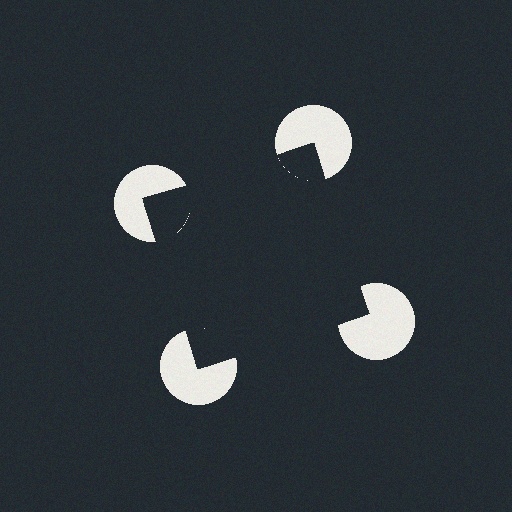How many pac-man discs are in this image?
There are 4 — one at each vertex of the illusory square.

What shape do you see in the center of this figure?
An illusory square — its edges are inferred from the aligned wedge cuts in the pac-man discs, not physically drawn.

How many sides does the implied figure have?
4 sides.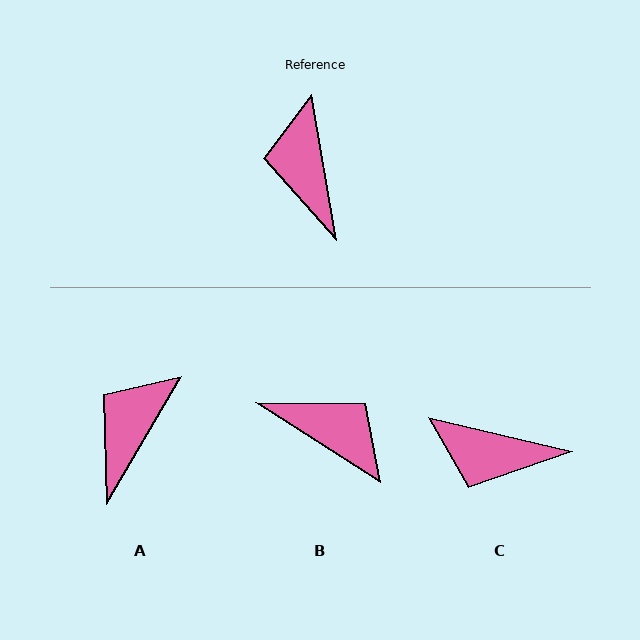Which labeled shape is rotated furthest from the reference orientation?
B, about 132 degrees away.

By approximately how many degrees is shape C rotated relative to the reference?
Approximately 67 degrees counter-clockwise.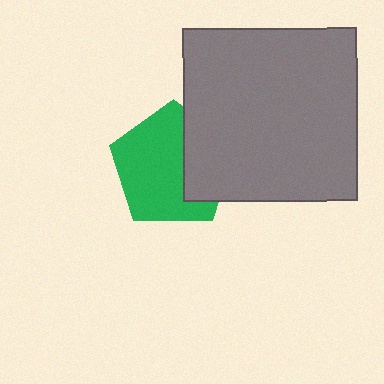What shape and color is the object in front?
The object in front is a gray square.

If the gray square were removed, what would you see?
You would see the complete green pentagon.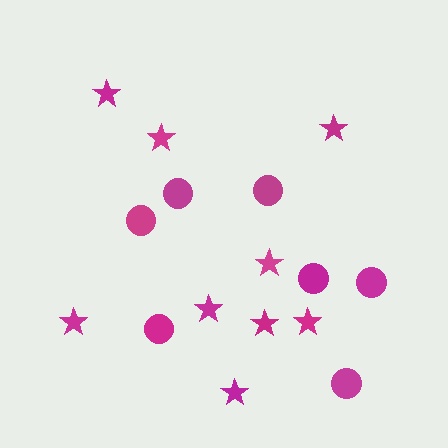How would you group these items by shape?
There are 2 groups: one group of stars (9) and one group of circles (7).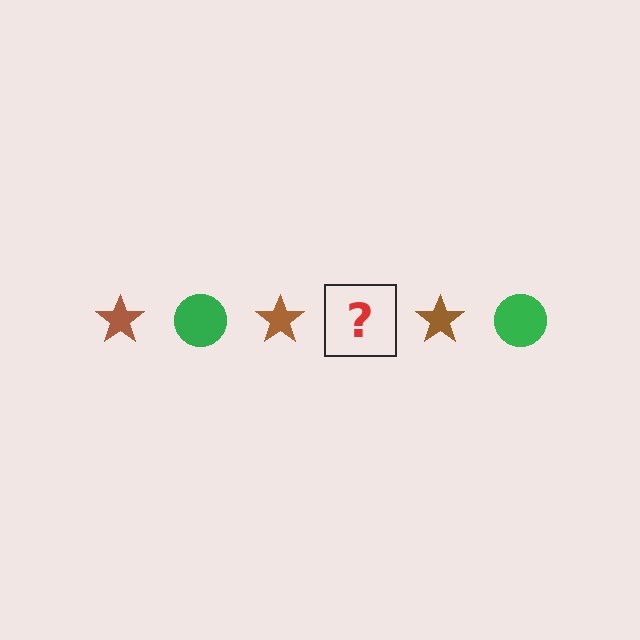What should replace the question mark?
The question mark should be replaced with a green circle.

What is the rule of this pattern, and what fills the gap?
The rule is that the pattern alternates between brown star and green circle. The gap should be filled with a green circle.